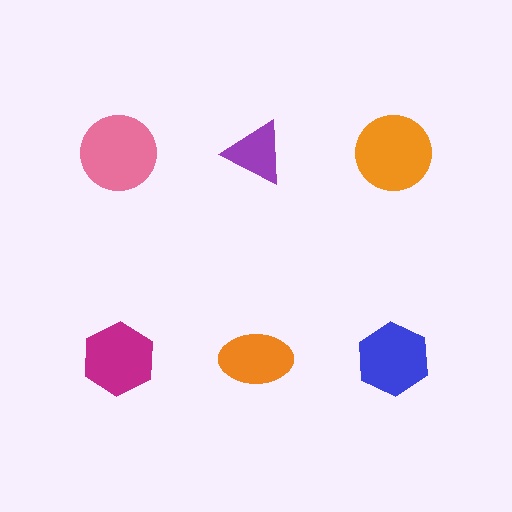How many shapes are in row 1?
3 shapes.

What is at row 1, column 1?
A pink circle.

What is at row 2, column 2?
An orange ellipse.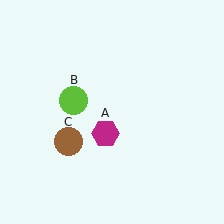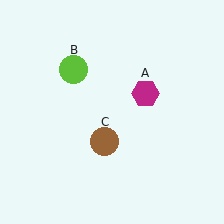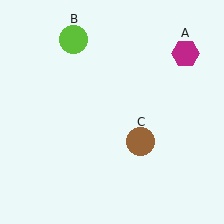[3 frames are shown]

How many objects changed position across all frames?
3 objects changed position: magenta hexagon (object A), lime circle (object B), brown circle (object C).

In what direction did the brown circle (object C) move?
The brown circle (object C) moved right.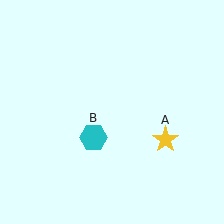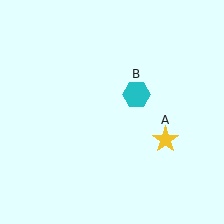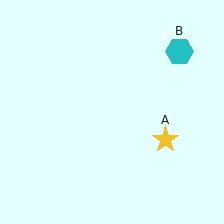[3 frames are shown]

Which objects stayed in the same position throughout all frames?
Yellow star (object A) remained stationary.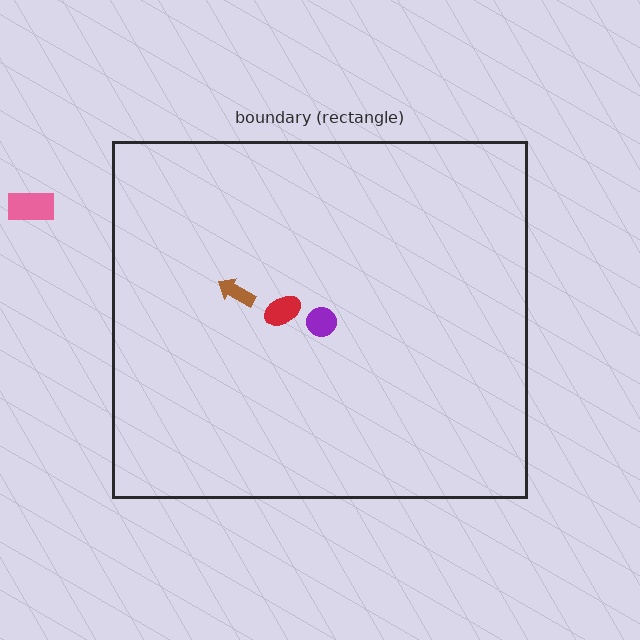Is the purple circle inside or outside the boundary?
Inside.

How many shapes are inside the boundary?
3 inside, 1 outside.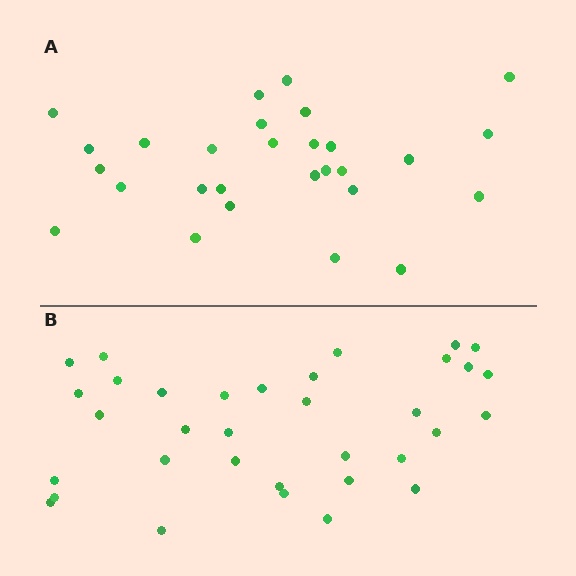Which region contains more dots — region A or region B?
Region B (the bottom region) has more dots.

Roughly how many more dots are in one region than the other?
Region B has about 6 more dots than region A.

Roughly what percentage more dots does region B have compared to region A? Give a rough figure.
About 20% more.